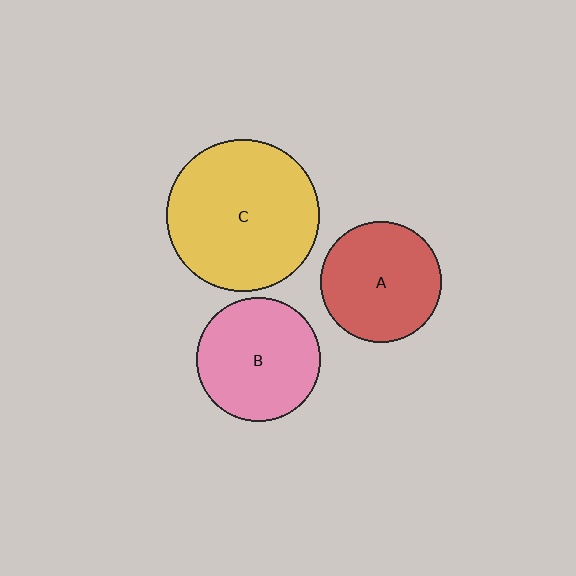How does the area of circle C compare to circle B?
Approximately 1.5 times.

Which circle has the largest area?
Circle C (yellow).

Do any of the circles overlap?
No, none of the circles overlap.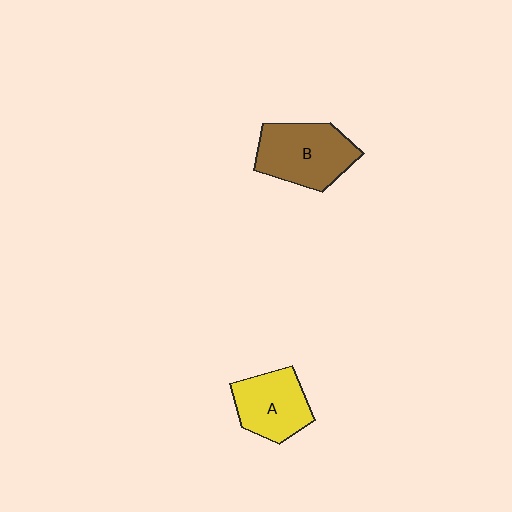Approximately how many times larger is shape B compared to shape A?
Approximately 1.2 times.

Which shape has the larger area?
Shape B (brown).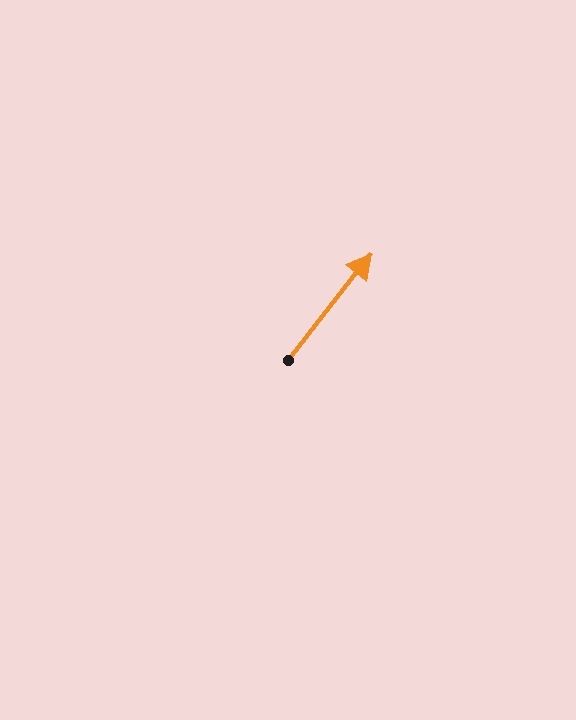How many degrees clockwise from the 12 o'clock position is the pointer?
Approximately 38 degrees.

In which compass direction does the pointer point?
Northeast.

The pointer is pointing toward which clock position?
Roughly 1 o'clock.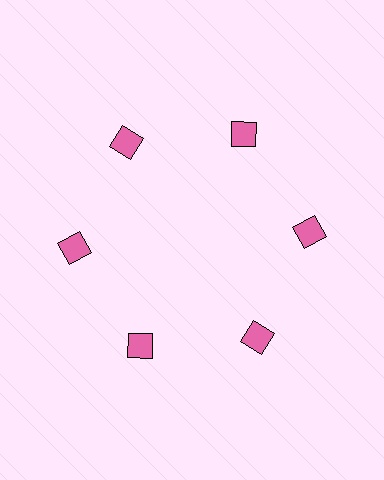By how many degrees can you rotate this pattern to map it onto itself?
The pattern maps onto itself every 60 degrees of rotation.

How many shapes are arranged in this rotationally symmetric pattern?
There are 6 shapes, arranged in 6 groups of 1.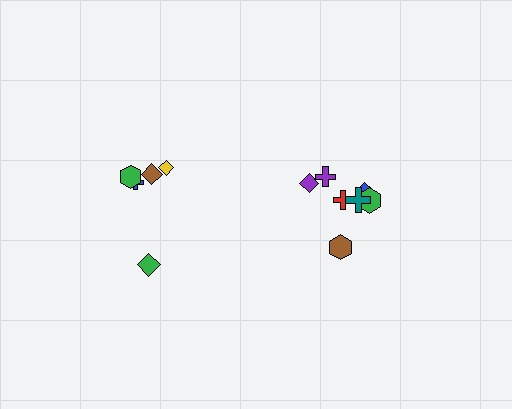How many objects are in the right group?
There are 7 objects.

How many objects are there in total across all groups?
There are 12 objects.